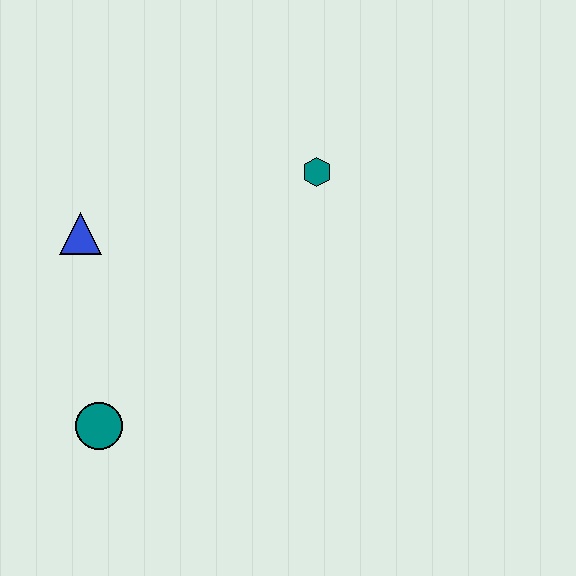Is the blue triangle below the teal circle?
No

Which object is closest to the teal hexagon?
The blue triangle is closest to the teal hexagon.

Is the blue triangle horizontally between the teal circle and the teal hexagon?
No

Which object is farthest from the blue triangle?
The teal hexagon is farthest from the blue triangle.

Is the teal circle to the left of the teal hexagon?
Yes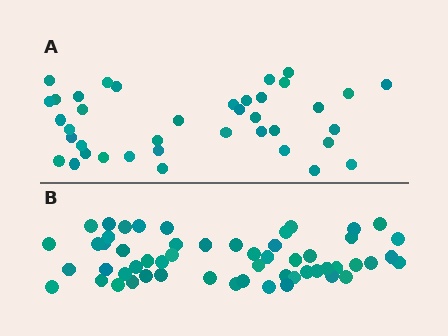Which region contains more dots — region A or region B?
Region B (the bottom region) has more dots.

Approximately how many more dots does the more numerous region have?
Region B has approximately 15 more dots than region A.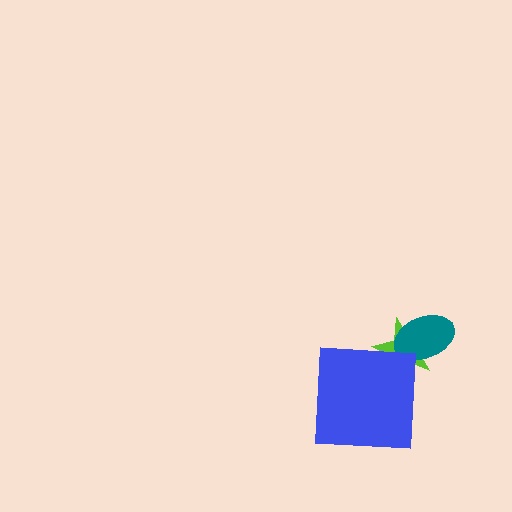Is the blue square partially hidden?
No, no other shape covers it.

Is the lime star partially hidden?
Yes, it is partially covered by another shape.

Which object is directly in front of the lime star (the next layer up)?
The teal ellipse is directly in front of the lime star.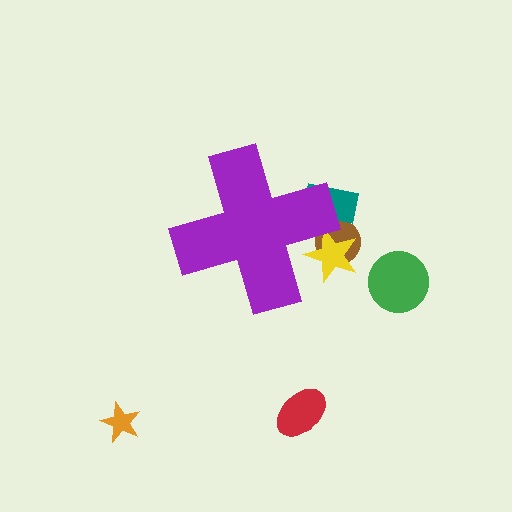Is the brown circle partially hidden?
Yes, the brown circle is partially hidden behind the purple cross.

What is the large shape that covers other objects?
A purple cross.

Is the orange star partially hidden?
No, the orange star is fully visible.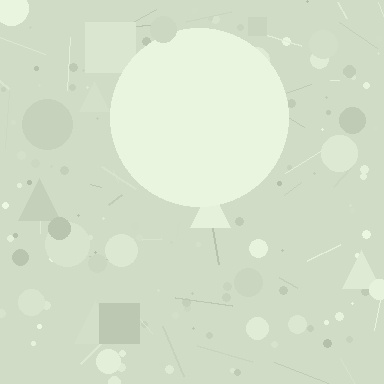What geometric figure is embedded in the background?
A circle is embedded in the background.